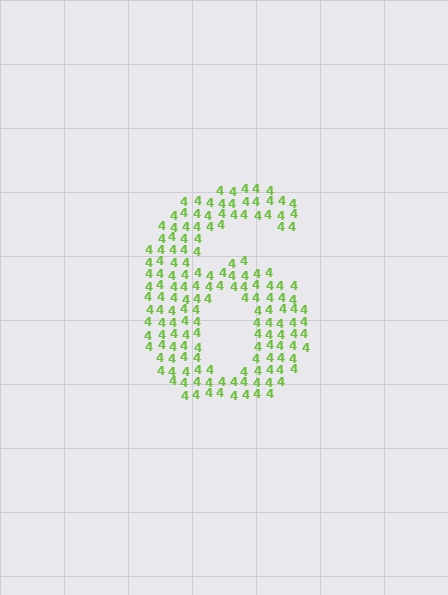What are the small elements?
The small elements are digit 4's.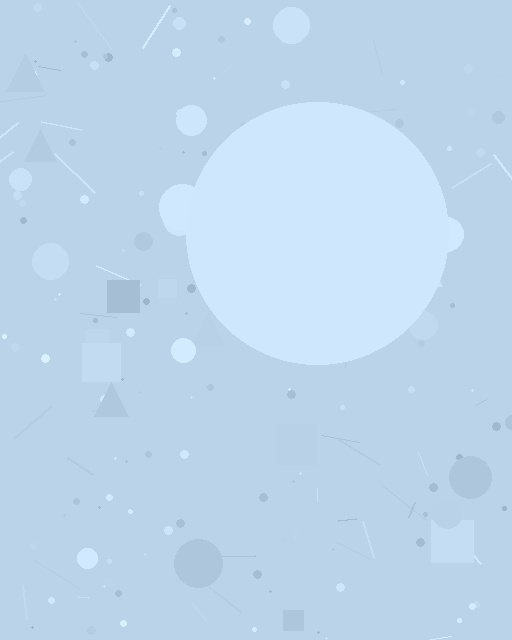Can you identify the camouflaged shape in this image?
The camouflaged shape is a circle.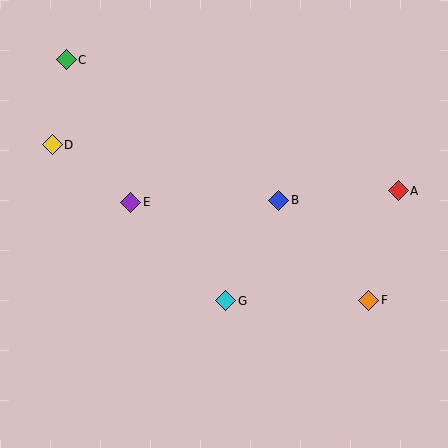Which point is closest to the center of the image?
Point B at (279, 200) is closest to the center.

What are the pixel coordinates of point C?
Point C is at (66, 60).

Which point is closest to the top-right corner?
Point A is closest to the top-right corner.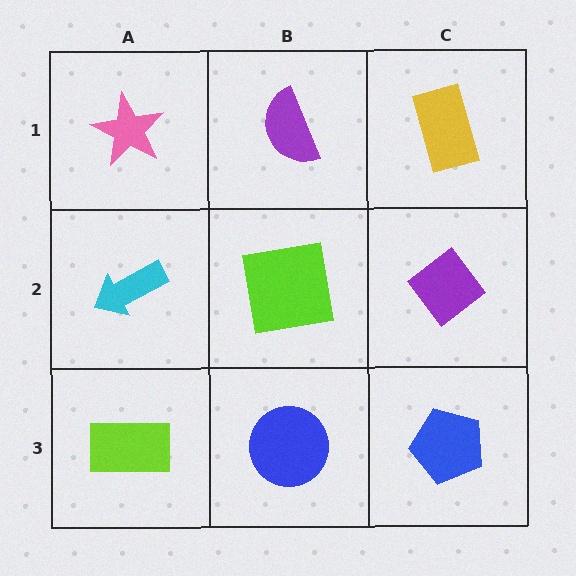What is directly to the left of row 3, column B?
A lime rectangle.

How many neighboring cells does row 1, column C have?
2.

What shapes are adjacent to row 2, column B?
A purple semicircle (row 1, column B), a blue circle (row 3, column B), a cyan arrow (row 2, column A), a purple diamond (row 2, column C).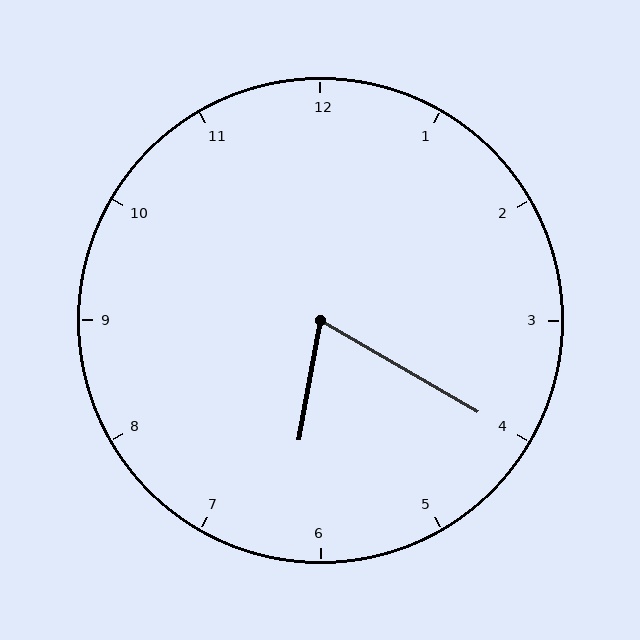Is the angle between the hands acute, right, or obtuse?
It is acute.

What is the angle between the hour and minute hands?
Approximately 70 degrees.